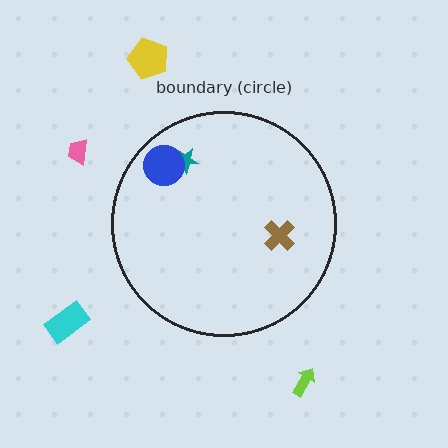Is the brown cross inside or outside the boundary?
Inside.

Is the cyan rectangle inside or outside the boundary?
Outside.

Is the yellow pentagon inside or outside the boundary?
Outside.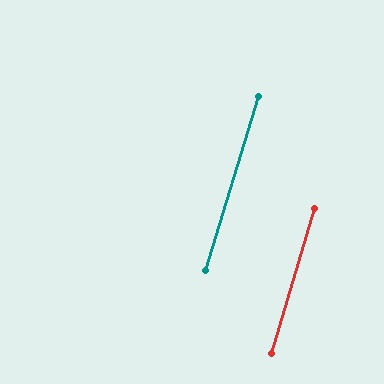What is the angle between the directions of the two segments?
Approximately 0 degrees.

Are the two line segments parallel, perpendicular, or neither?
Parallel — their directions differ by only 0.4°.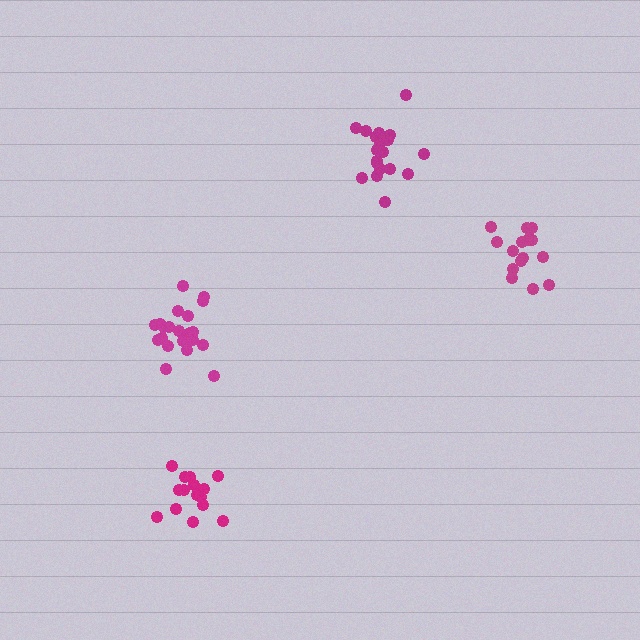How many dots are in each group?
Group 1: 20 dots, Group 2: 21 dots, Group 3: 16 dots, Group 4: 15 dots (72 total).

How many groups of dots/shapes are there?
There are 4 groups.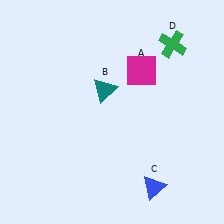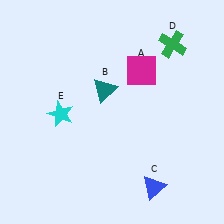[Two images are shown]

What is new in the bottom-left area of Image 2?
A cyan star (E) was added in the bottom-left area of Image 2.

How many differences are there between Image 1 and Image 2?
There is 1 difference between the two images.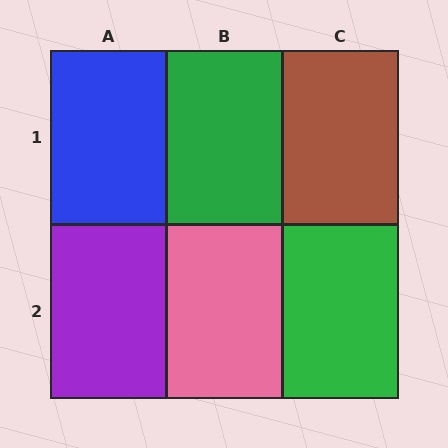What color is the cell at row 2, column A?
Purple.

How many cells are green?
2 cells are green.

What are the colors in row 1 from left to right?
Blue, green, brown.